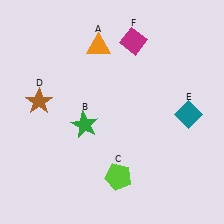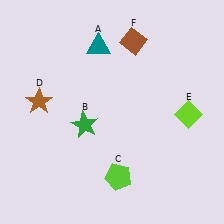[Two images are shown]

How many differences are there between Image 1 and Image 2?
There are 3 differences between the two images.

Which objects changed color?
A changed from orange to teal. E changed from teal to lime. F changed from magenta to brown.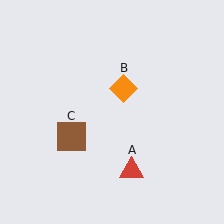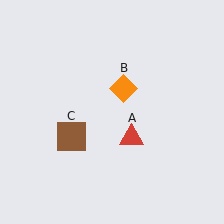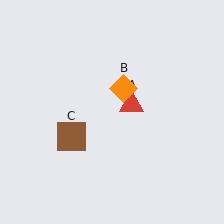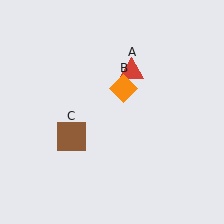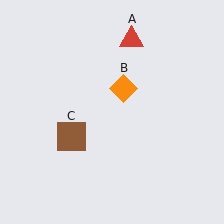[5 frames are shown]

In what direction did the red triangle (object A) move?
The red triangle (object A) moved up.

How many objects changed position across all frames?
1 object changed position: red triangle (object A).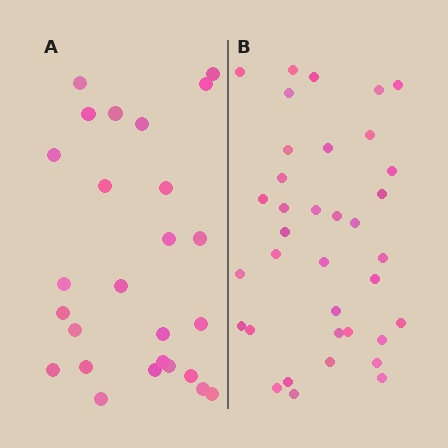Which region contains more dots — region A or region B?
Region B (the right region) has more dots.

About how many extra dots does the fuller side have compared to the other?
Region B has roughly 10 or so more dots than region A.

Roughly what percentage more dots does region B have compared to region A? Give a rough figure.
About 40% more.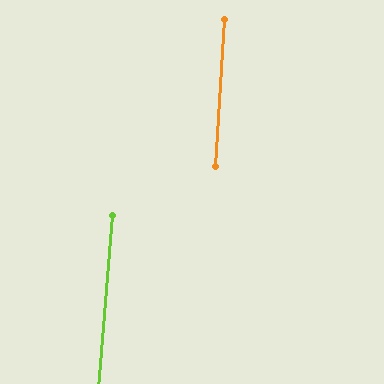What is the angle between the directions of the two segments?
Approximately 1 degree.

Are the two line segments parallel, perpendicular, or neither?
Parallel — their directions differ by only 1.2°.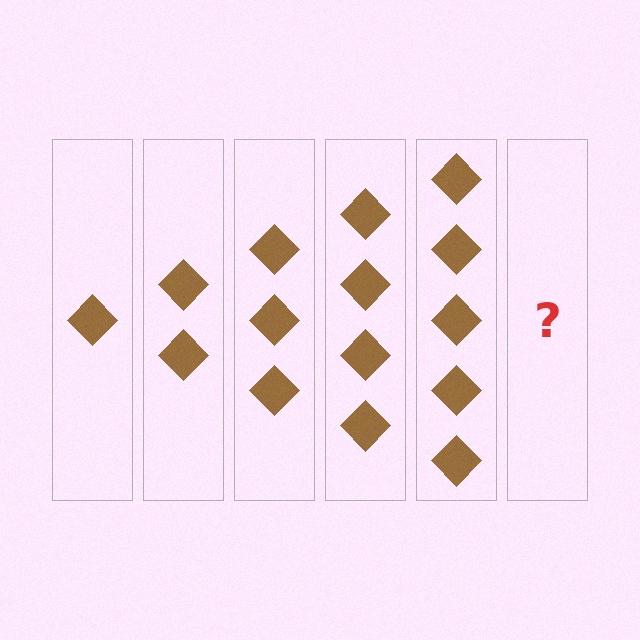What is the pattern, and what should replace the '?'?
The pattern is that each step adds one more diamond. The '?' should be 6 diamonds.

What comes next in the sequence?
The next element should be 6 diamonds.